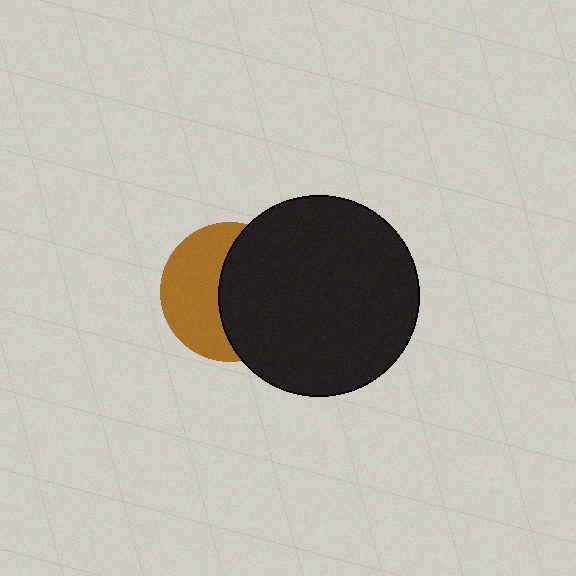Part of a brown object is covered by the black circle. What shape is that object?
It is a circle.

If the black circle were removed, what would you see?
You would see the complete brown circle.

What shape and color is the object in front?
The object in front is a black circle.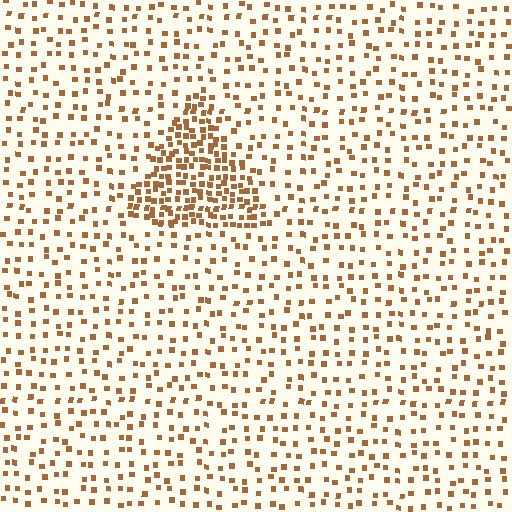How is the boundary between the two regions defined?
The boundary is defined by a change in element density (approximately 2.6x ratio). All elements are the same color, size, and shape.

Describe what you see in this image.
The image contains small brown elements arranged at two different densities. A triangle-shaped region is visible where the elements are more densely packed than the surrounding area.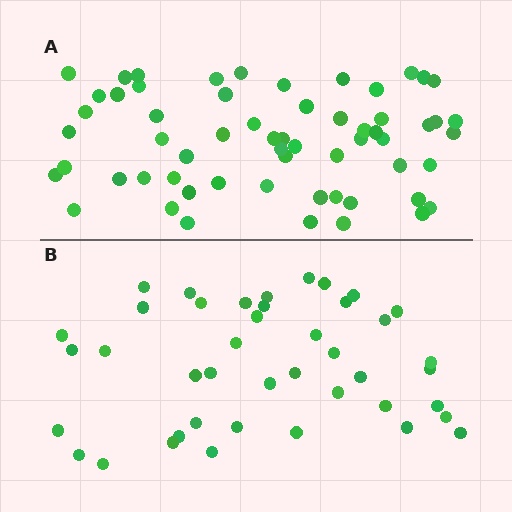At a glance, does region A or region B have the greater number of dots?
Region A (the top region) has more dots.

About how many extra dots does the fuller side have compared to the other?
Region A has approximately 20 more dots than region B.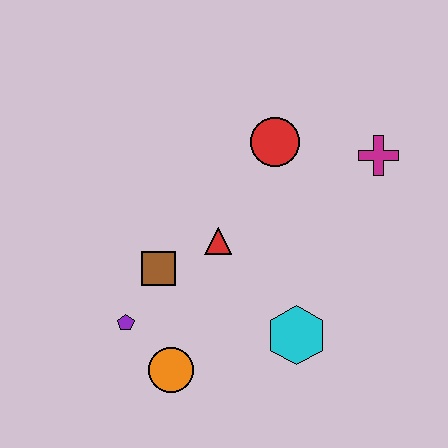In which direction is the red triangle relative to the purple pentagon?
The red triangle is to the right of the purple pentagon.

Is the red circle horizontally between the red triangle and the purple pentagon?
No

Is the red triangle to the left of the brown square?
No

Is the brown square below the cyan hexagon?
No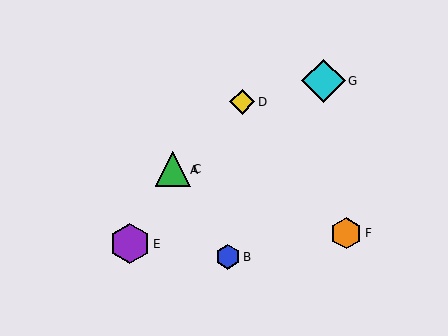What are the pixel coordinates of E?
Object E is at (130, 244).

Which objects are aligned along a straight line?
Objects A, C, F are aligned along a straight line.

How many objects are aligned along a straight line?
3 objects (A, C, F) are aligned along a straight line.